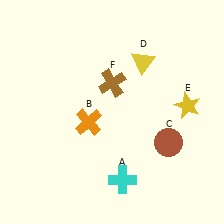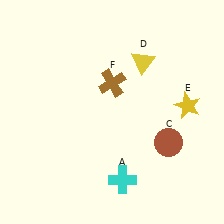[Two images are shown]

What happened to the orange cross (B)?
The orange cross (B) was removed in Image 2. It was in the bottom-left area of Image 1.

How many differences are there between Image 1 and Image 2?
There is 1 difference between the two images.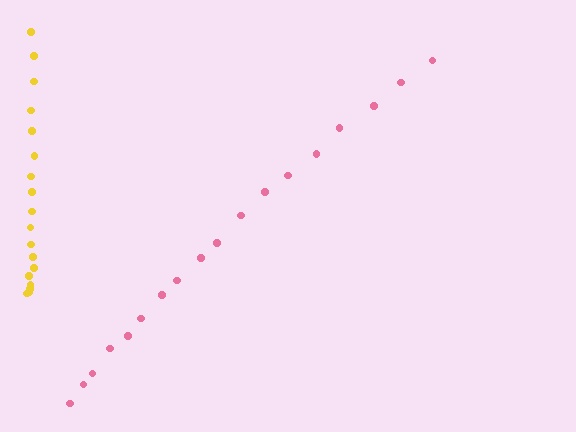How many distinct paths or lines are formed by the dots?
There are 2 distinct paths.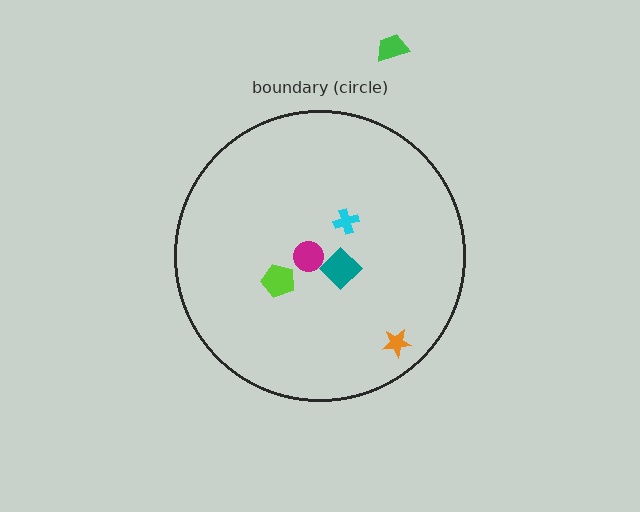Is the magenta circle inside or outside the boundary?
Inside.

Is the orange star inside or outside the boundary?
Inside.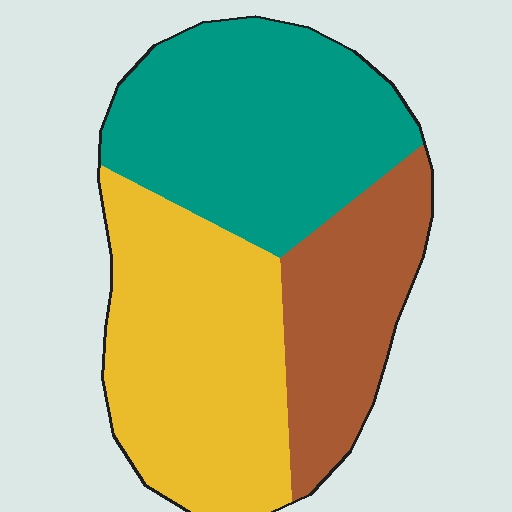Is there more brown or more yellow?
Yellow.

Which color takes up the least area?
Brown, at roughly 25%.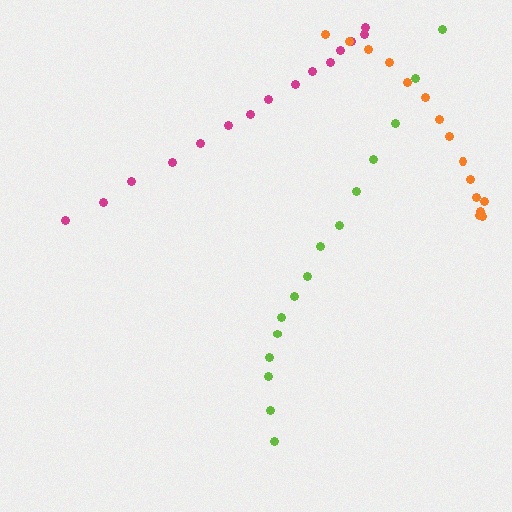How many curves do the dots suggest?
There are 3 distinct paths.